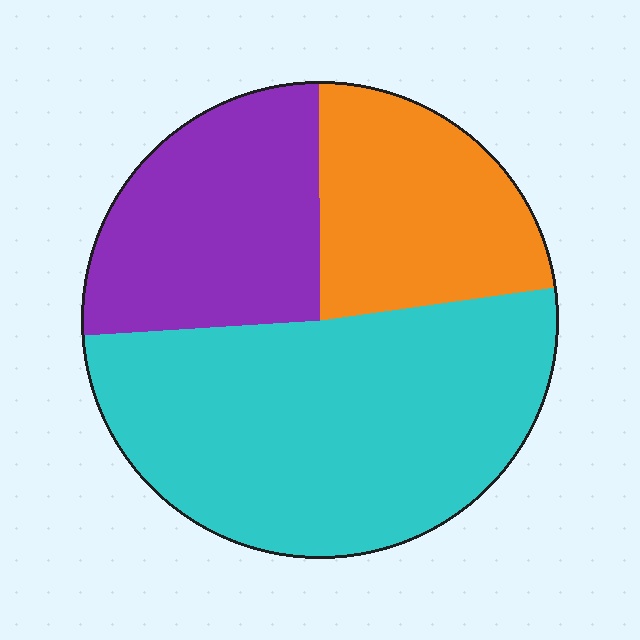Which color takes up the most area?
Cyan, at roughly 50%.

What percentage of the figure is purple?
Purple takes up between a sixth and a third of the figure.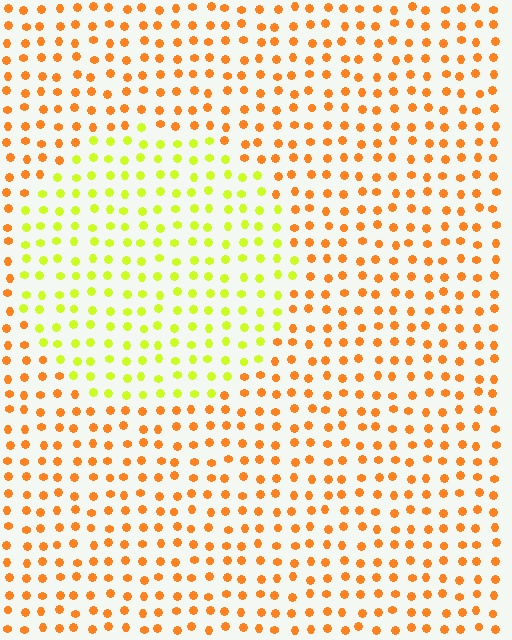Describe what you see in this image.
The image is filled with small orange elements in a uniform arrangement. A circle-shaped region is visible where the elements are tinted to a slightly different hue, forming a subtle color boundary.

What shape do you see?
I see a circle.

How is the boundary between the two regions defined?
The boundary is defined purely by a slight shift in hue (about 47 degrees). Spacing, size, and orientation are identical on both sides.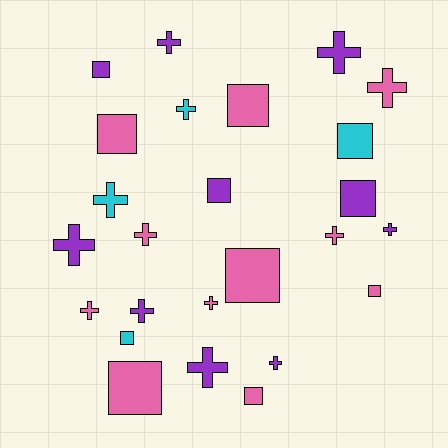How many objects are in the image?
There are 25 objects.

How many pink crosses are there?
There are 5 pink crosses.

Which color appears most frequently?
Pink, with 11 objects.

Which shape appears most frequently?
Cross, with 14 objects.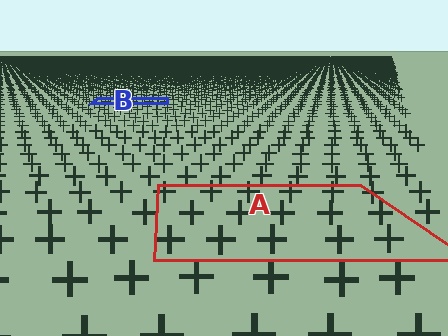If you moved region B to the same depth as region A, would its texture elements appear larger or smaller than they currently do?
They would appear larger. At a closer depth, the same texture elements are projected at a bigger on-screen size.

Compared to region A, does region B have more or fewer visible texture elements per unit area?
Region B has more texture elements per unit area — they are packed more densely because it is farther away.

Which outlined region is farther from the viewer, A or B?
Region B is farther from the viewer — the texture elements inside it appear smaller and more densely packed.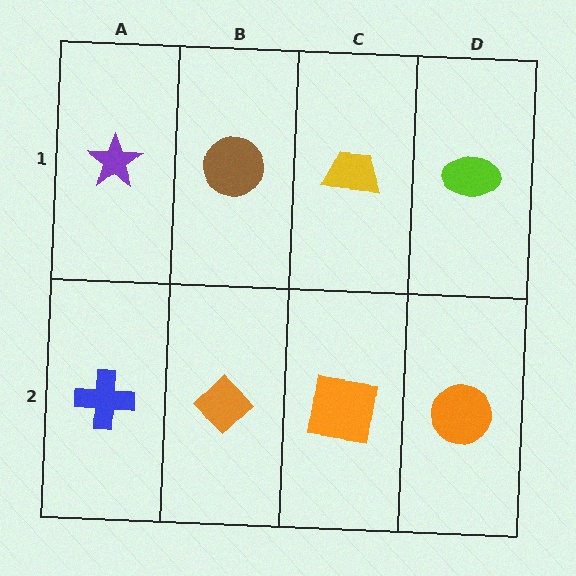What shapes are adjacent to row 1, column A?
A blue cross (row 2, column A), a brown circle (row 1, column B).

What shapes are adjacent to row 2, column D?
A lime ellipse (row 1, column D), an orange square (row 2, column C).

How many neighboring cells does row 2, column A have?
2.